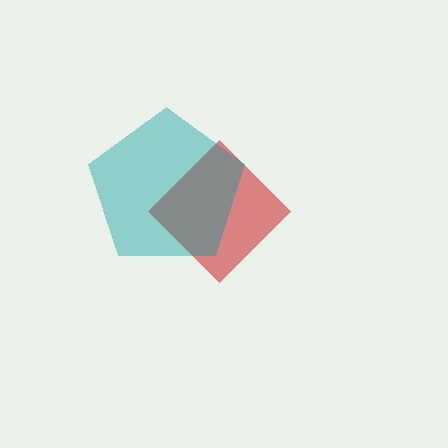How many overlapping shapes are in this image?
There are 2 overlapping shapes in the image.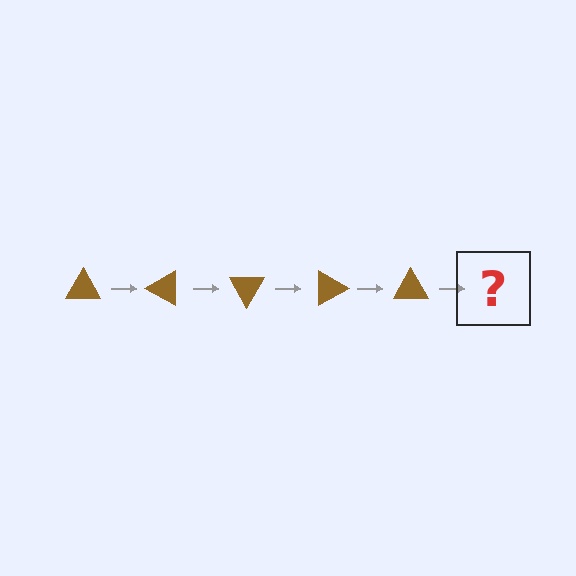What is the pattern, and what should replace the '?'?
The pattern is that the triangle rotates 30 degrees each step. The '?' should be a brown triangle rotated 150 degrees.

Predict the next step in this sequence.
The next step is a brown triangle rotated 150 degrees.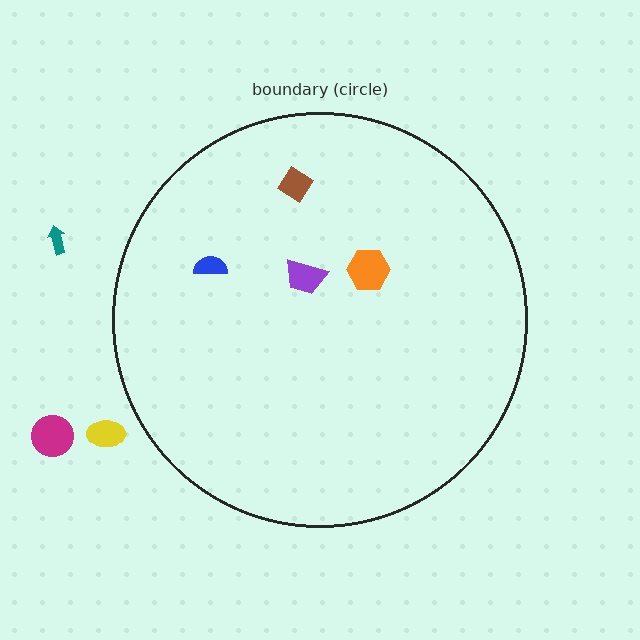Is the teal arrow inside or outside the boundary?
Outside.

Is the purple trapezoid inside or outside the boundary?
Inside.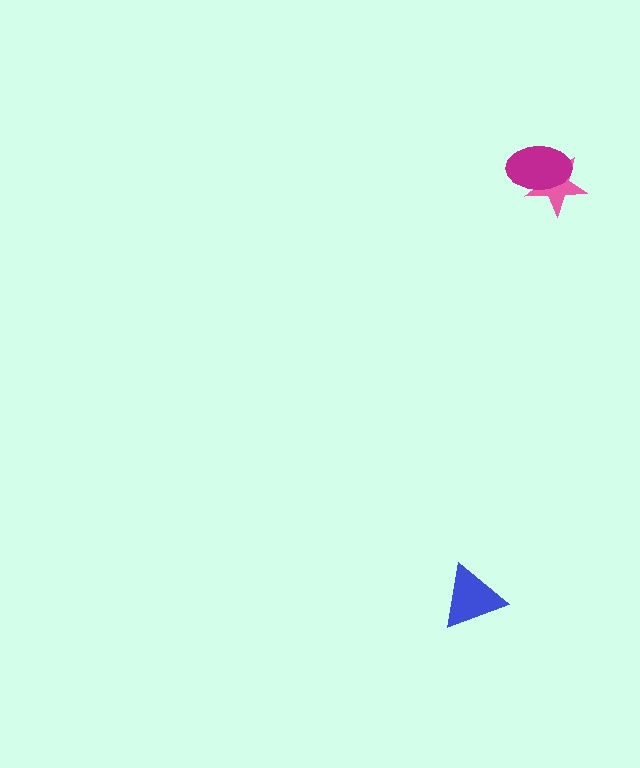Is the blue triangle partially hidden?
No, no other shape covers it.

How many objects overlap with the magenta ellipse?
1 object overlaps with the magenta ellipse.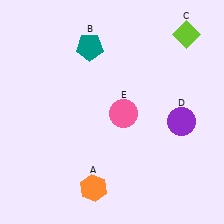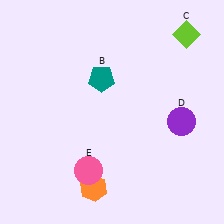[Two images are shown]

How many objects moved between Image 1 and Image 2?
2 objects moved between the two images.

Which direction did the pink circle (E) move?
The pink circle (E) moved down.